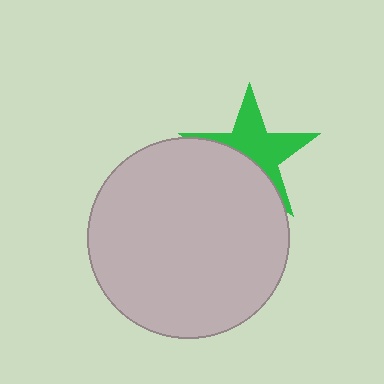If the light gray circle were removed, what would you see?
You would see the complete green star.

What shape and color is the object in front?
The object in front is a light gray circle.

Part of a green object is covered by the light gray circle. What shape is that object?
It is a star.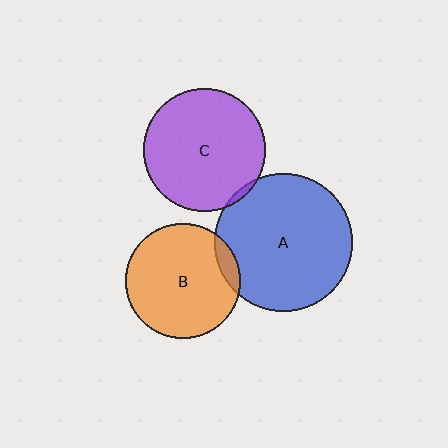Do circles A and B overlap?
Yes.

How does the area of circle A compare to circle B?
Approximately 1.4 times.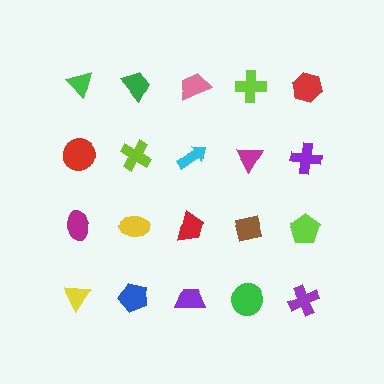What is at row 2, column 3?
A cyan arrow.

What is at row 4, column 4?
A green circle.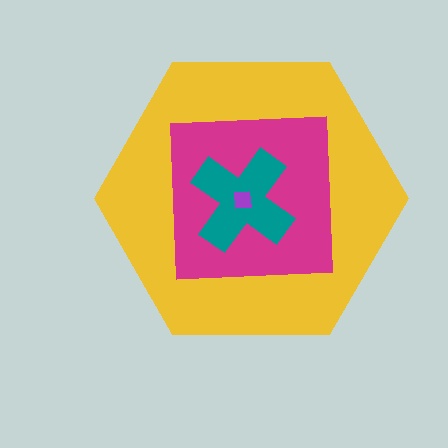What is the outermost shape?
The yellow hexagon.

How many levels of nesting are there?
4.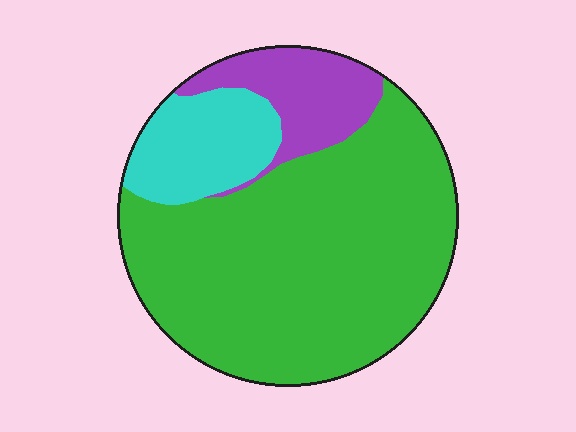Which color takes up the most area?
Green, at roughly 70%.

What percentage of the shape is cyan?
Cyan covers about 15% of the shape.